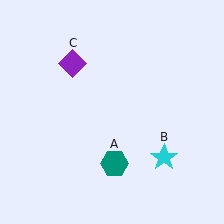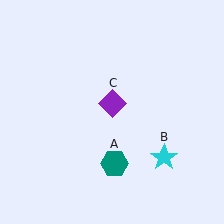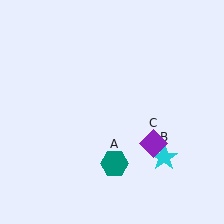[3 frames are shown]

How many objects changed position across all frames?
1 object changed position: purple diamond (object C).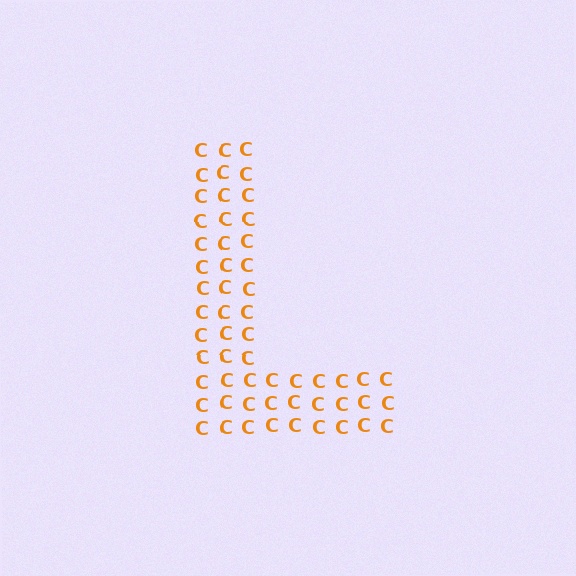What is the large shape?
The large shape is the letter L.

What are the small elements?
The small elements are letter C's.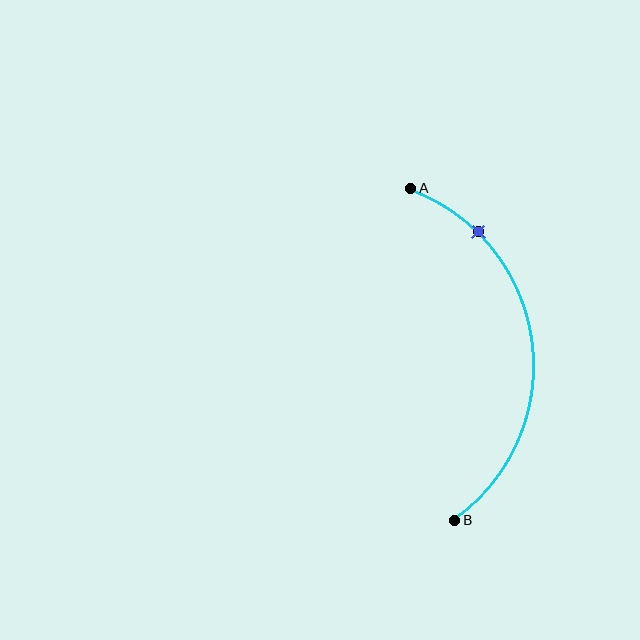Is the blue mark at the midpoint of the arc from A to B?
No. The blue mark lies on the arc but is closer to endpoint A. The arc midpoint would be at the point on the curve equidistant along the arc from both A and B.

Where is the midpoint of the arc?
The arc midpoint is the point on the curve farthest from the straight line joining A and B. It sits to the right of that line.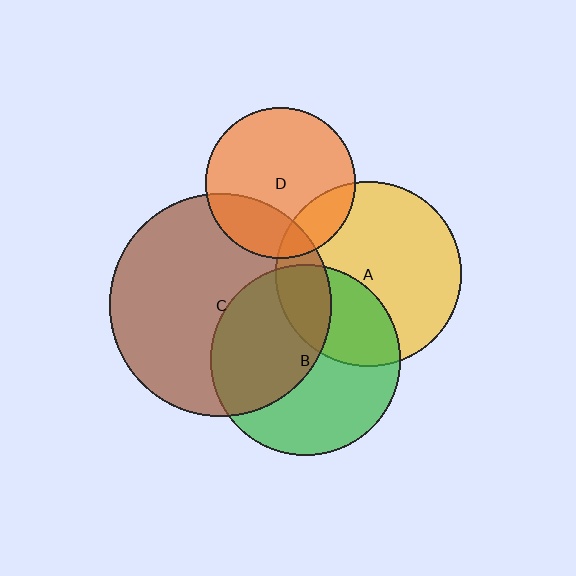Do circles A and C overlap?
Yes.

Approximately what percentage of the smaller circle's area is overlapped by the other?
Approximately 20%.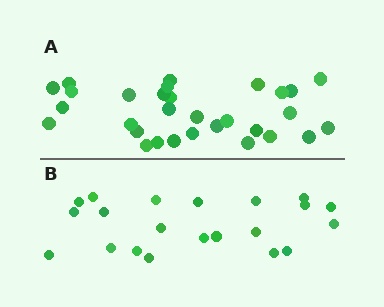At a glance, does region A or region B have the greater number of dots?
Region A (the top region) has more dots.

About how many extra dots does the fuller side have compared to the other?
Region A has roughly 8 or so more dots than region B.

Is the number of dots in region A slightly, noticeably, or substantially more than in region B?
Region A has noticeably more, but not dramatically so. The ratio is roughly 1.4 to 1.